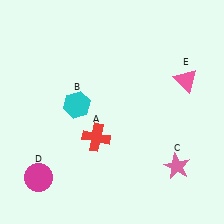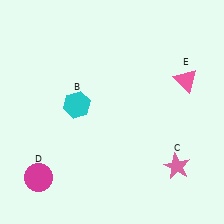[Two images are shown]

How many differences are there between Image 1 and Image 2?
There is 1 difference between the two images.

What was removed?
The red cross (A) was removed in Image 2.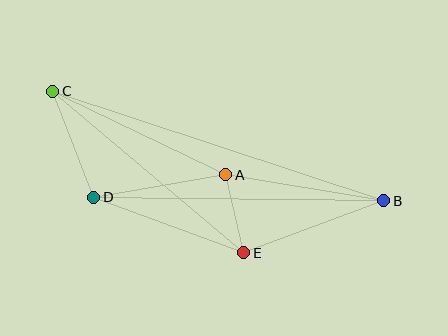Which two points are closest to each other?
Points A and E are closest to each other.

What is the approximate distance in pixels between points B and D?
The distance between B and D is approximately 290 pixels.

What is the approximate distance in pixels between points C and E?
The distance between C and E is approximately 250 pixels.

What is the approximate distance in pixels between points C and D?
The distance between C and D is approximately 114 pixels.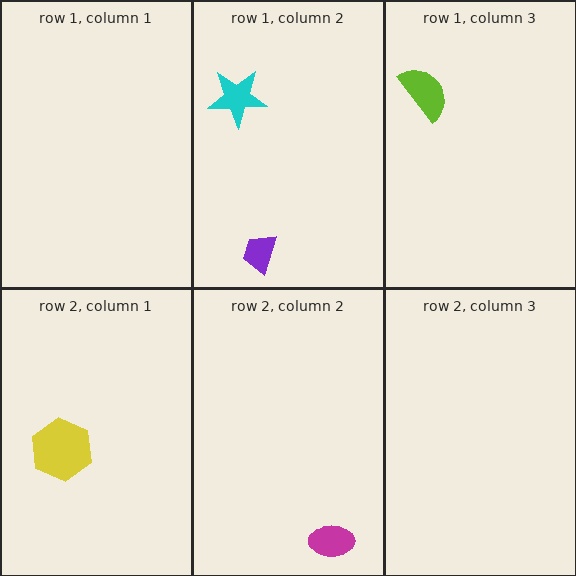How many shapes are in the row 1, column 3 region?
1.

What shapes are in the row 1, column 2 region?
The cyan star, the purple trapezoid.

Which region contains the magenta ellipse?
The row 2, column 2 region.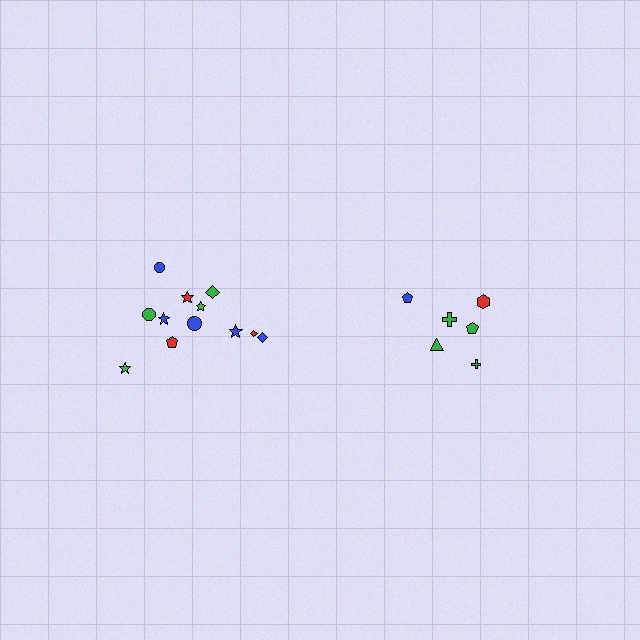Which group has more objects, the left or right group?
The left group.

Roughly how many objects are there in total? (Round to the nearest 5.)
Roughly 20 objects in total.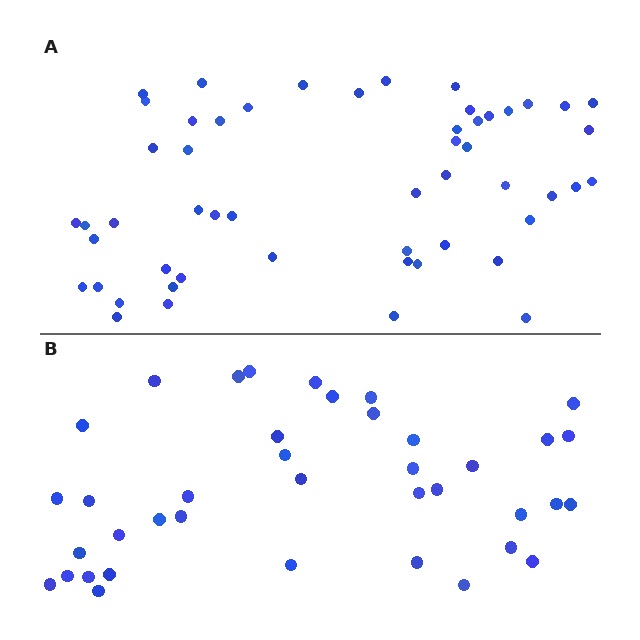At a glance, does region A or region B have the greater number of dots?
Region A (the top region) has more dots.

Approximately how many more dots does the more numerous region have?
Region A has approximately 15 more dots than region B.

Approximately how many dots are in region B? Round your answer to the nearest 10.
About 40 dots. (The exact count is 39, which rounds to 40.)